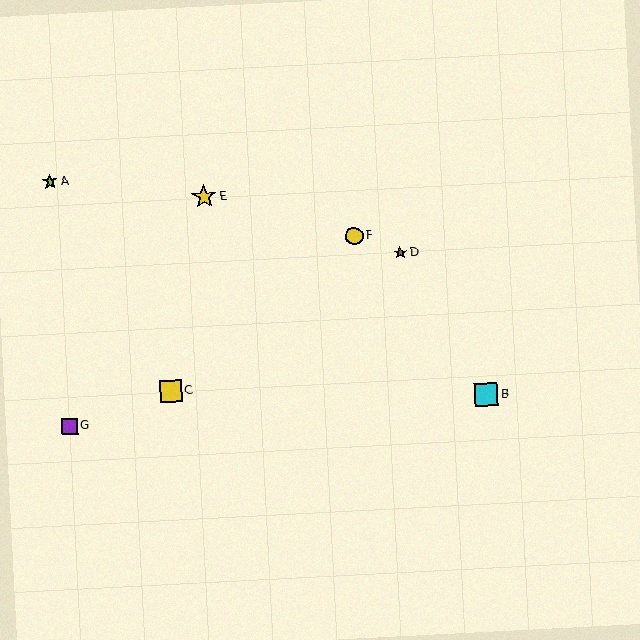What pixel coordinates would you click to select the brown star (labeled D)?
Click at (400, 253) to select the brown star D.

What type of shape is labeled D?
Shape D is a brown star.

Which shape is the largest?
The yellow star (labeled E) is the largest.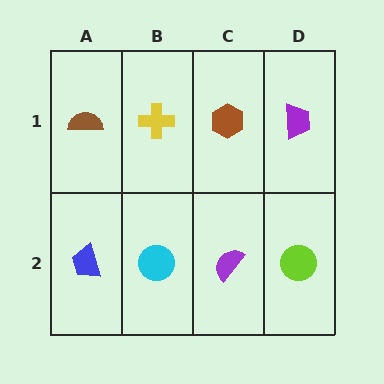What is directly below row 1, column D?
A lime circle.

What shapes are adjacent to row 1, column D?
A lime circle (row 2, column D), a brown hexagon (row 1, column C).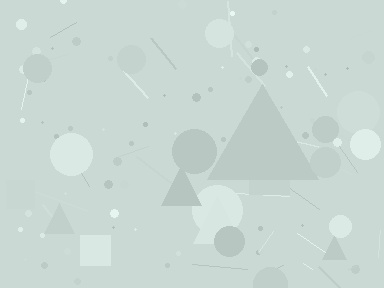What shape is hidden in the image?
A triangle is hidden in the image.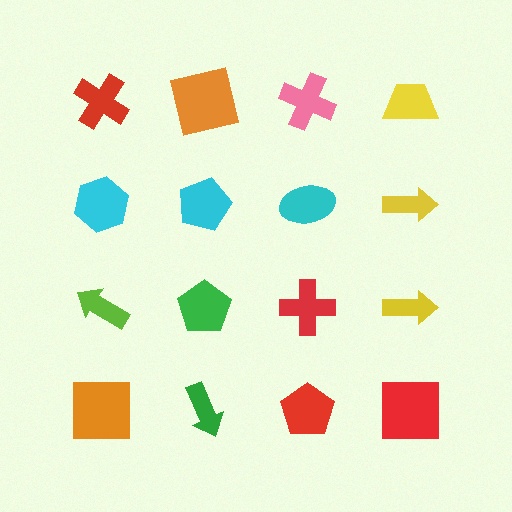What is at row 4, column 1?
An orange square.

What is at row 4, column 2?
A green arrow.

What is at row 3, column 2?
A green pentagon.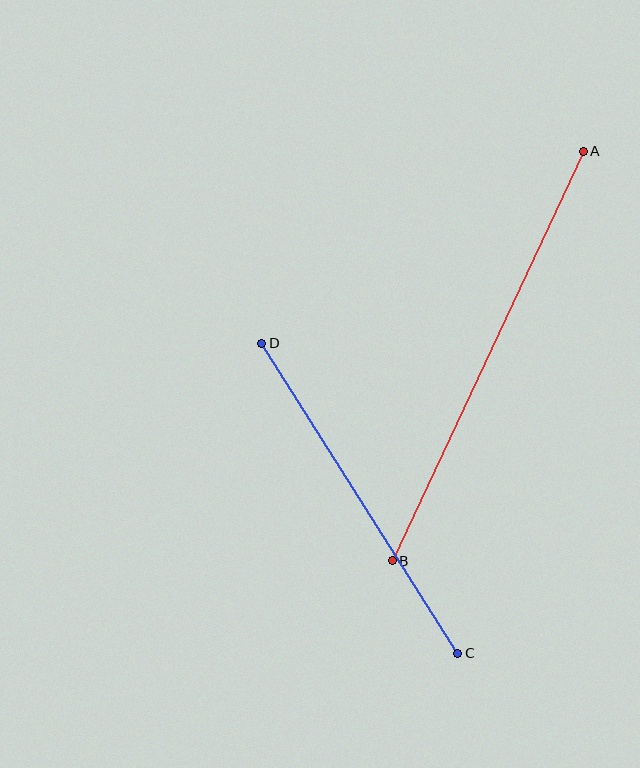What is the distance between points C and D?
The distance is approximately 367 pixels.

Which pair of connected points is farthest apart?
Points A and B are farthest apart.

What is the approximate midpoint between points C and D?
The midpoint is at approximately (360, 498) pixels.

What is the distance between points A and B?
The distance is approximately 452 pixels.